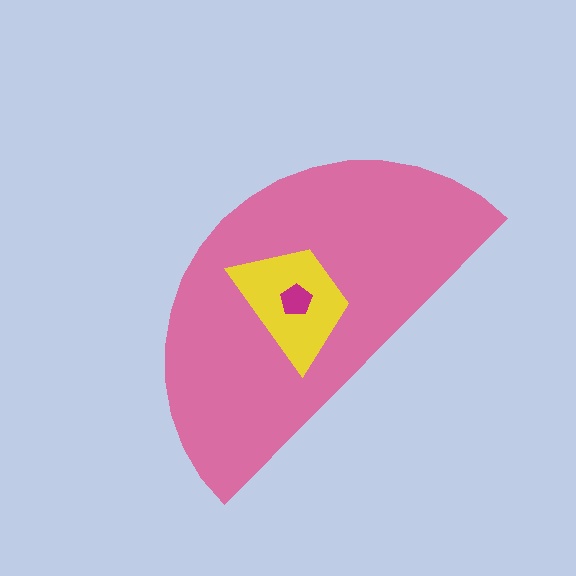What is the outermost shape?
The pink semicircle.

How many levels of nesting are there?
3.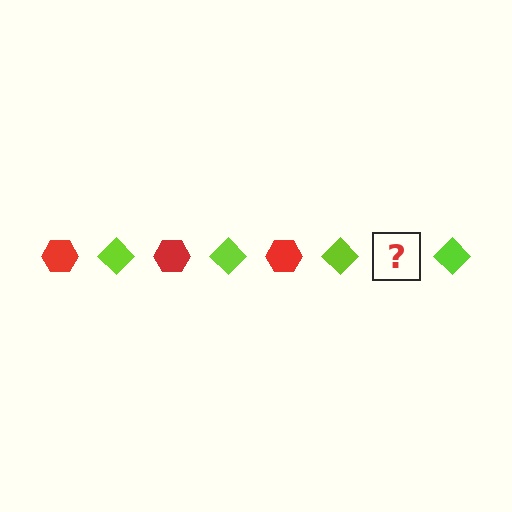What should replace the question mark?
The question mark should be replaced with a red hexagon.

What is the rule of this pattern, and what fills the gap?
The rule is that the pattern alternates between red hexagon and lime diamond. The gap should be filled with a red hexagon.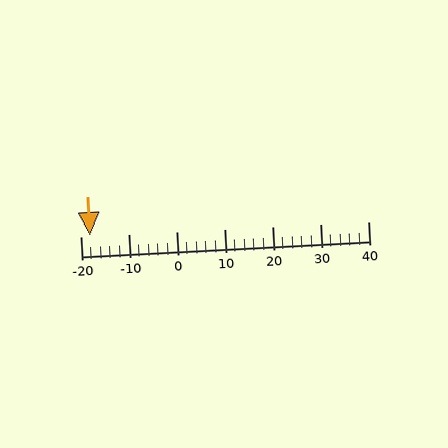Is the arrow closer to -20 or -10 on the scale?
The arrow is closer to -20.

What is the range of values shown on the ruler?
The ruler shows values from -20 to 40.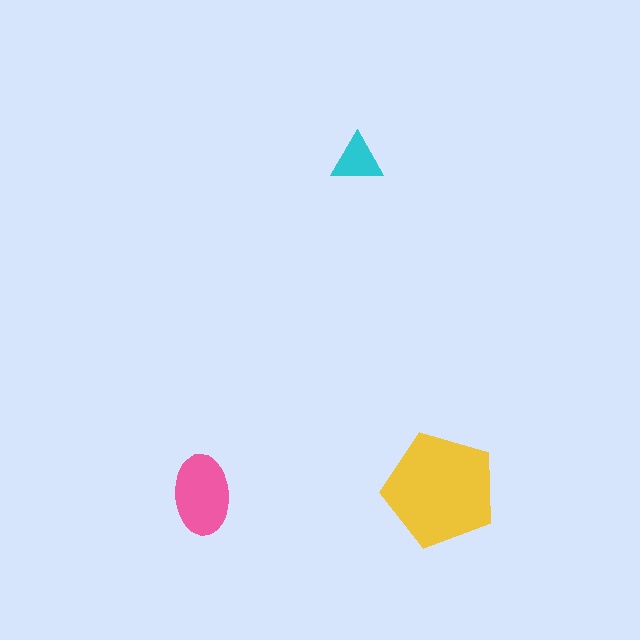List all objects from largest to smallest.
The yellow pentagon, the pink ellipse, the cyan triangle.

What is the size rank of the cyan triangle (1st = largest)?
3rd.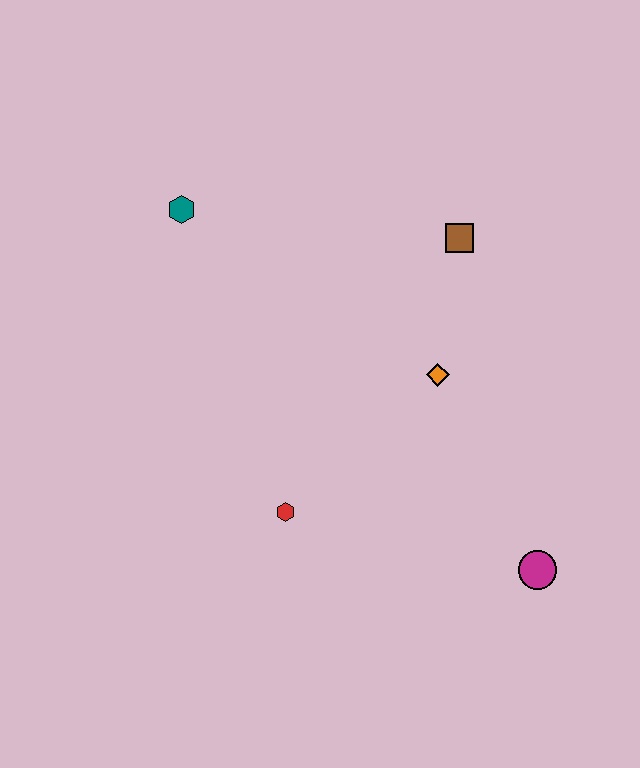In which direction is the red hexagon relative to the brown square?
The red hexagon is below the brown square.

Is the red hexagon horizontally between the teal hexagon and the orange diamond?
Yes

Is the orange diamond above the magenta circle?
Yes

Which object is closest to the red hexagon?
The orange diamond is closest to the red hexagon.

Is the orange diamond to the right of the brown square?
No